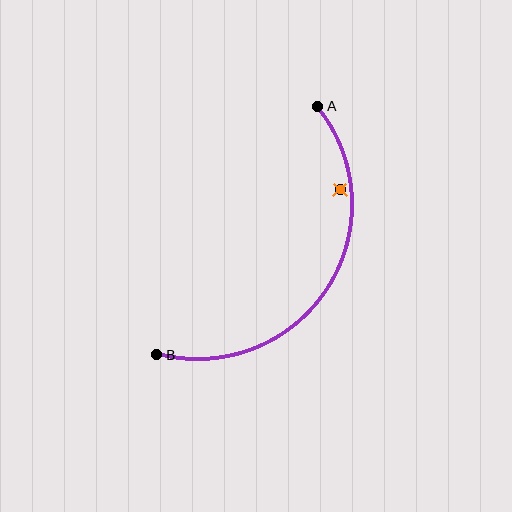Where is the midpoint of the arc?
The arc midpoint is the point on the curve farthest from the straight line joining A and B. It sits to the right of that line.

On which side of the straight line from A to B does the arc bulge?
The arc bulges to the right of the straight line connecting A and B.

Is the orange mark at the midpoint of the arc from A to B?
No — the orange mark does not lie on the arc at all. It sits slightly inside the curve.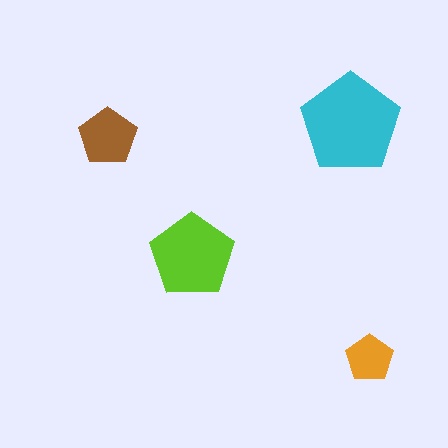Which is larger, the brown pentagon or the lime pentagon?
The lime one.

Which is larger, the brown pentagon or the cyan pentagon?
The cyan one.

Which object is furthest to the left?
The brown pentagon is leftmost.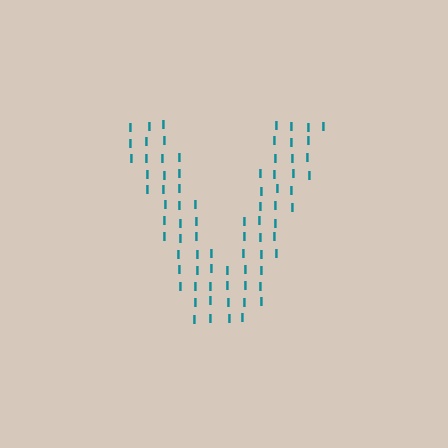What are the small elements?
The small elements are letter I's.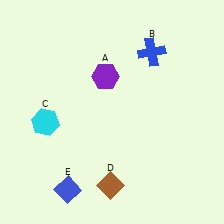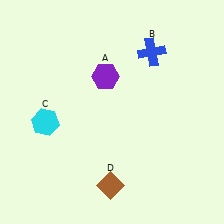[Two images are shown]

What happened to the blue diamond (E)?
The blue diamond (E) was removed in Image 2. It was in the bottom-left area of Image 1.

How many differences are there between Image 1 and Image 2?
There is 1 difference between the two images.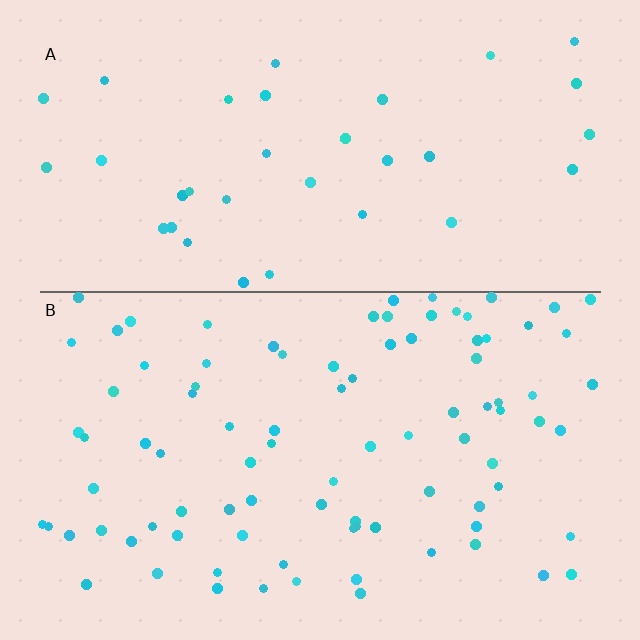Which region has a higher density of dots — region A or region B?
B (the bottom).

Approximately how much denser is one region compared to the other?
Approximately 2.5× — region B over region A.